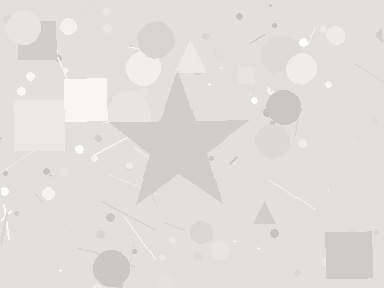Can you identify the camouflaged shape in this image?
The camouflaged shape is a star.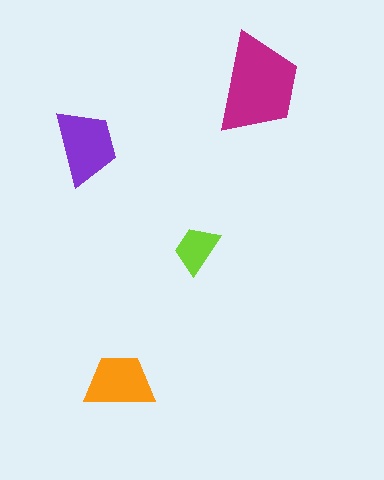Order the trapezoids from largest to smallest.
the magenta one, the purple one, the orange one, the lime one.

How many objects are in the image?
There are 4 objects in the image.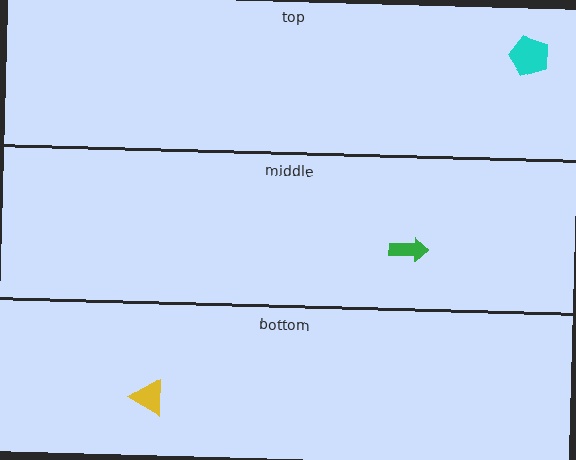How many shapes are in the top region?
1.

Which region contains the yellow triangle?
The bottom region.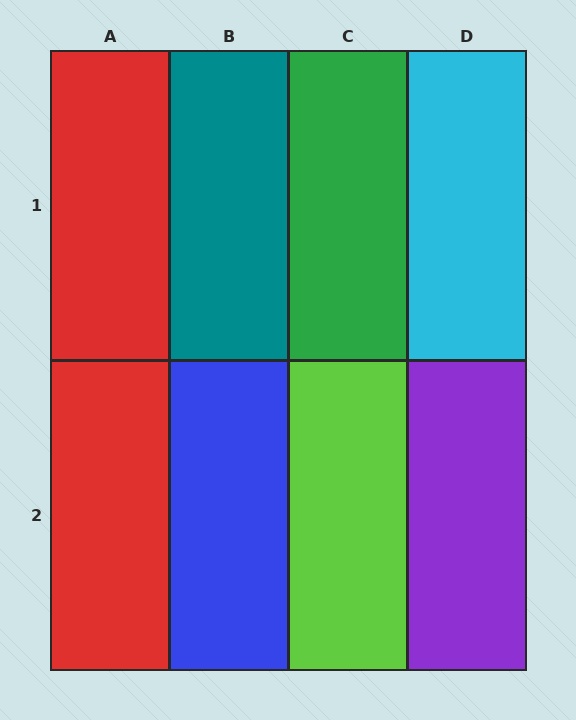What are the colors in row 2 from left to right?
Red, blue, lime, purple.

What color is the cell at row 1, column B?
Teal.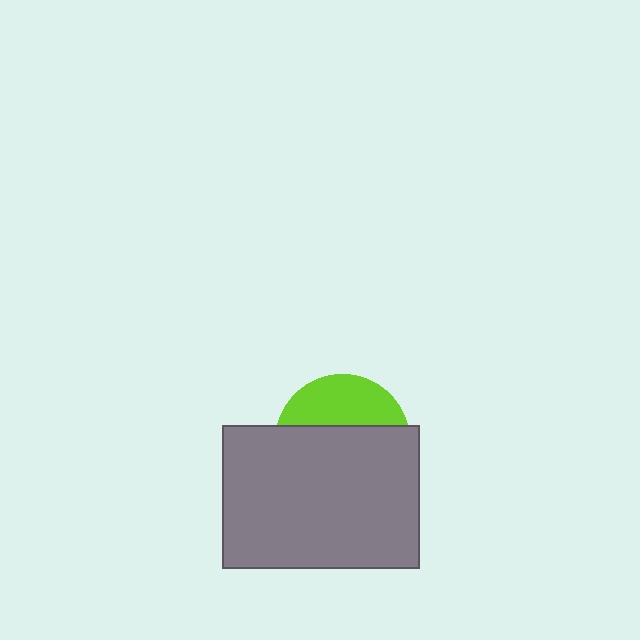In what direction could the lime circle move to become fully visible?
The lime circle could move up. That would shift it out from behind the gray rectangle entirely.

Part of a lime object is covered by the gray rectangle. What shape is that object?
It is a circle.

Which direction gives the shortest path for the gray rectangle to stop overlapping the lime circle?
Moving down gives the shortest separation.